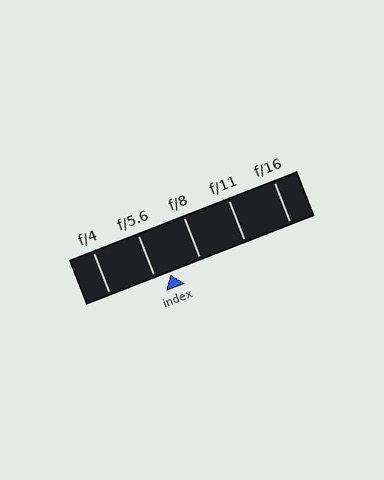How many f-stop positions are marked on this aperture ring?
There are 5 f-stop positions marked.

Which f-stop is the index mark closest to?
The index mark is closest to f/5.6.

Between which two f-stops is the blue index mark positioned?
The index mark is between f/5.6 and f/8.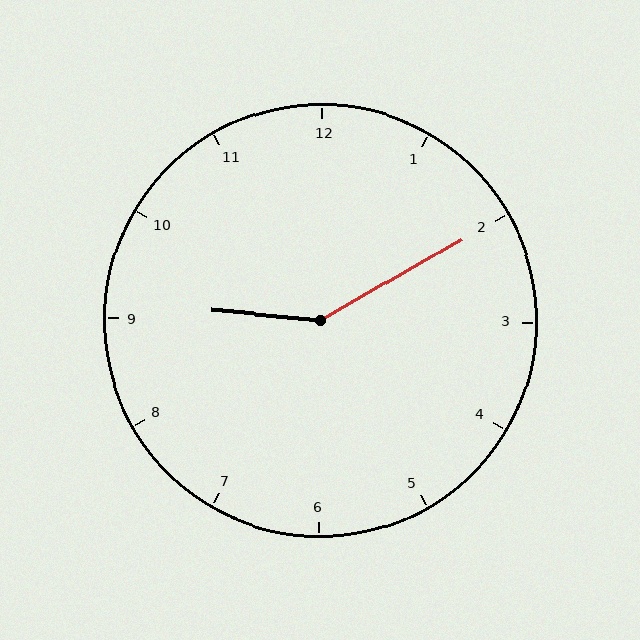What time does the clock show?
9:10.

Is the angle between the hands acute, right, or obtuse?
It is obtuse.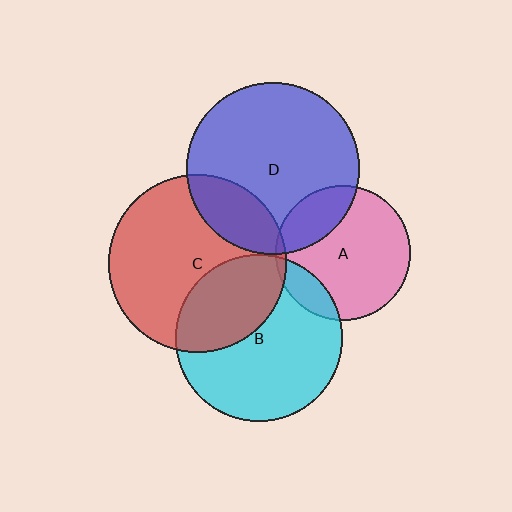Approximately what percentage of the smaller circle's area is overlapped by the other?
Approximately 20%.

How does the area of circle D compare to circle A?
Approximately 1.6 times.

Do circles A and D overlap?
Yes.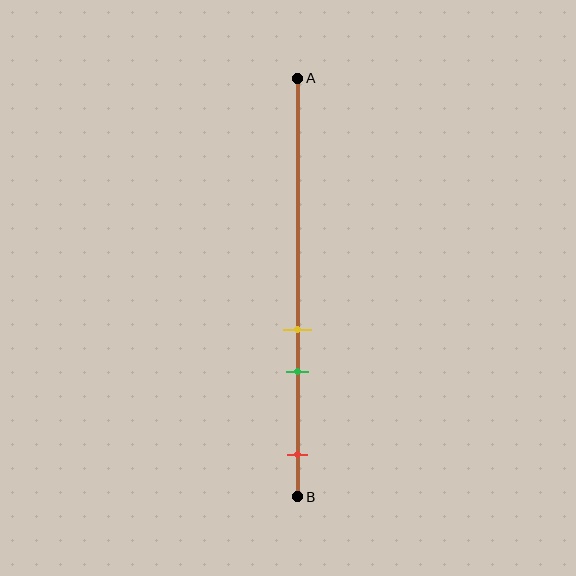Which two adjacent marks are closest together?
The yellow and green marks are the closest adjacent pair.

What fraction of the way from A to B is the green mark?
The green mark is approximately 70% (0.7) of the way from A to B.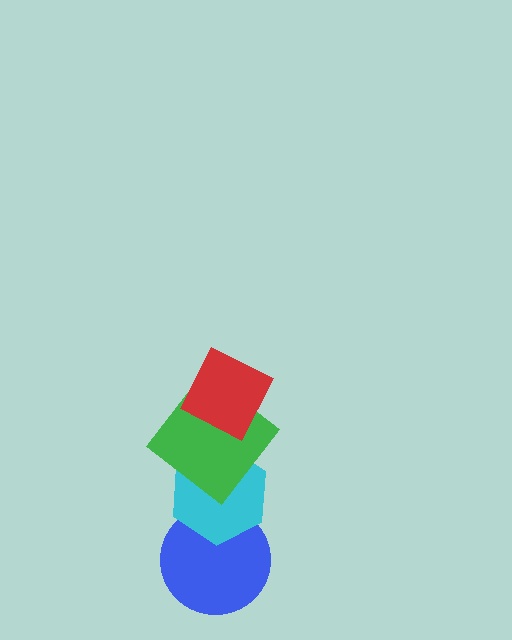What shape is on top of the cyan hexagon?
The green diamond is on top of the cyan hexagon.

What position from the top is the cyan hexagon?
The cyan hexagon is 3rd from the top.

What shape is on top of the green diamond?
The red diamond is on top of the green diamond.